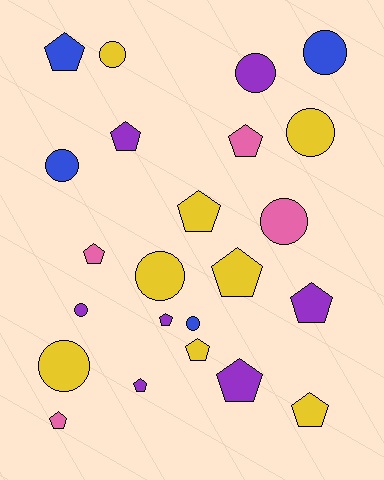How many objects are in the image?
There are 23 objects.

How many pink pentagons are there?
There are 3 pink pentagons.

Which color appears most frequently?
Yellow, with 8 objects.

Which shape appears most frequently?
Pentagon, with 13 objects.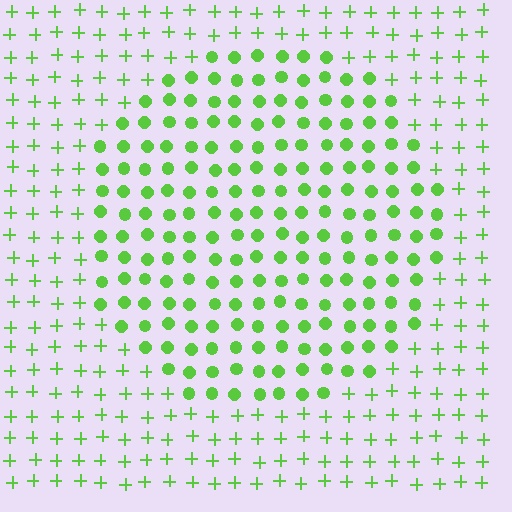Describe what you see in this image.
The image is filled with small lime elements arranged in a uniform grid. A circle-shaped region contains circles, while the surrounding area contains plus signs. The boundary is defined purely by the change in element shape.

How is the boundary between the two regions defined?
The boundary is defined by a change in element shape: circles inside vs. plus signs outside. All elements share the same color and spacing.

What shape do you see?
I see a circle.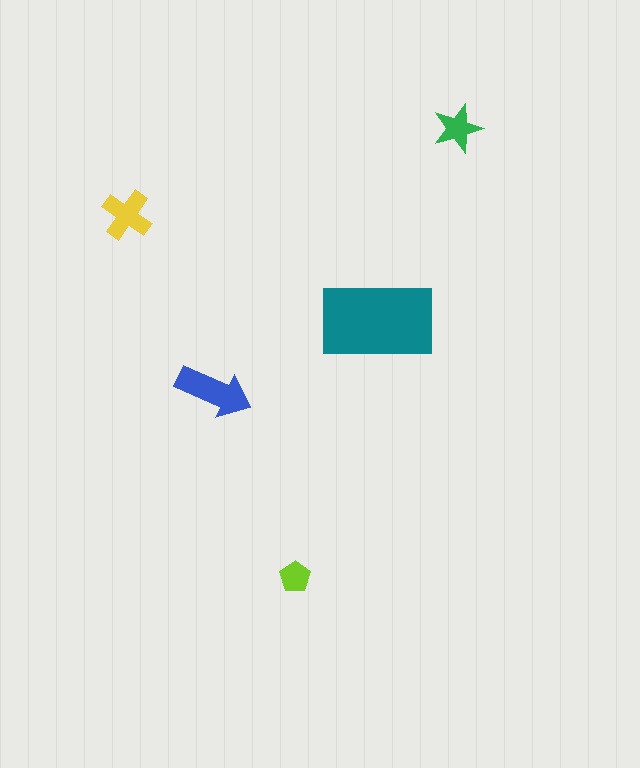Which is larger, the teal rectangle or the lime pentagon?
The teal rectangle.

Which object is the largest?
The teal rectangle.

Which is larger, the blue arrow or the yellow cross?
The blue arrow.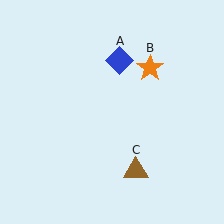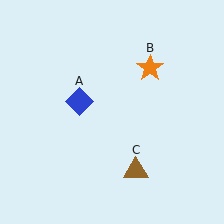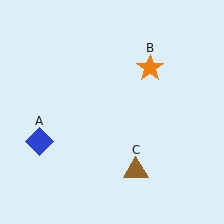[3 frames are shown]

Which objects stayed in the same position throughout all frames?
Orange star (object B) and brown triangle (object C) remained stationary.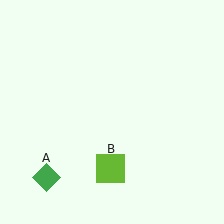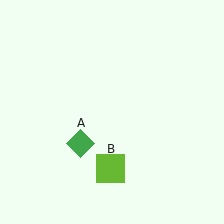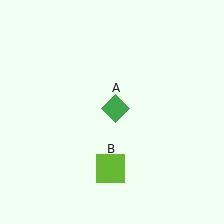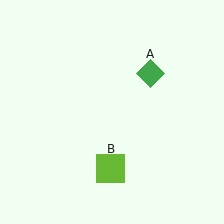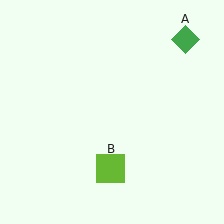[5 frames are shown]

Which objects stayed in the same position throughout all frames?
Lime square (object B) remained stationary.